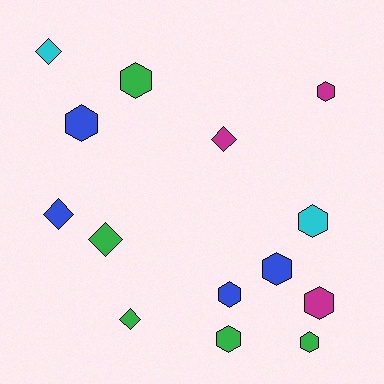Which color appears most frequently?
Green, with 5 objects.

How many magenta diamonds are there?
There is 1 magenta diamond.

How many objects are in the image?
There are 14 objects.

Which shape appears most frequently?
Hexagon, with 9 objects.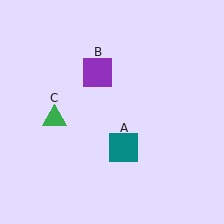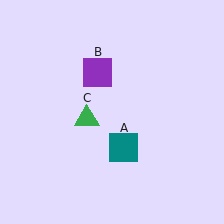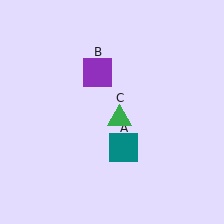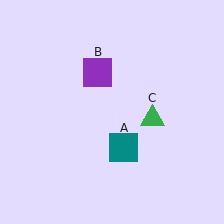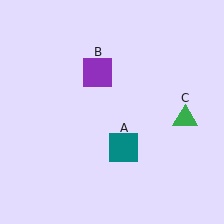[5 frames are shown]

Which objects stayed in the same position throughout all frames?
Teal square (object A) and purple square (object B) remained stationary.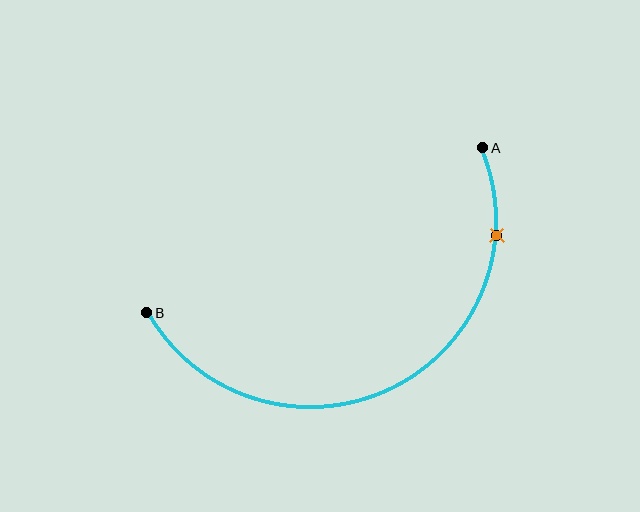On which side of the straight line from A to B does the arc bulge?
The arc bulges below the straight line connecting A and B.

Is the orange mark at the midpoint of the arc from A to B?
No. The orange mark lies on the arc but is closer to endpoint A. The arc midpoint would be at the point on the curve equidistant along the arc from both A and B.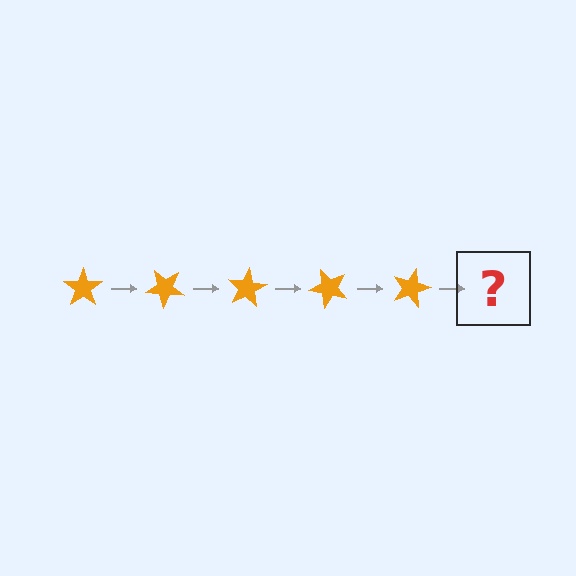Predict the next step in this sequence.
The next step is an orange star rotated 200 degrees.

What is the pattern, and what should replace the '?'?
The pattern is that the star rotates 40 degrees each step. The '?' should be an orange star rotated 200 degrees.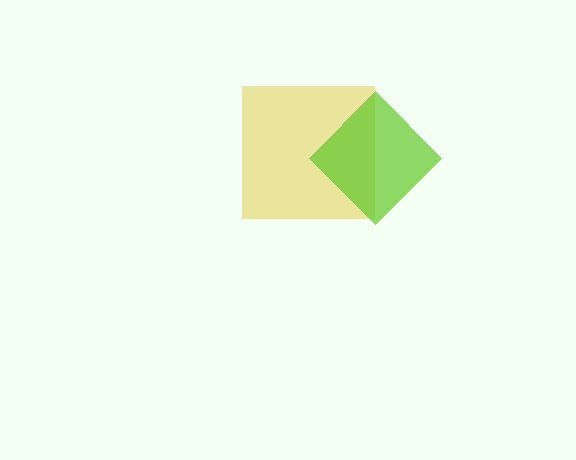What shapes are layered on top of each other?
The layered shapes are: a yellow square, a lime diamond.